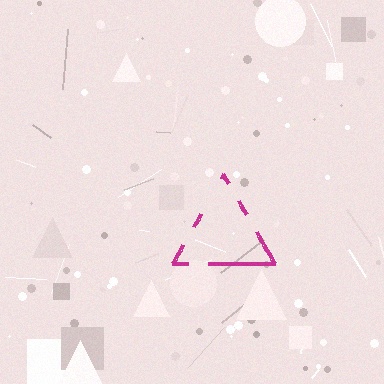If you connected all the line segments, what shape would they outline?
They would outline a triangle.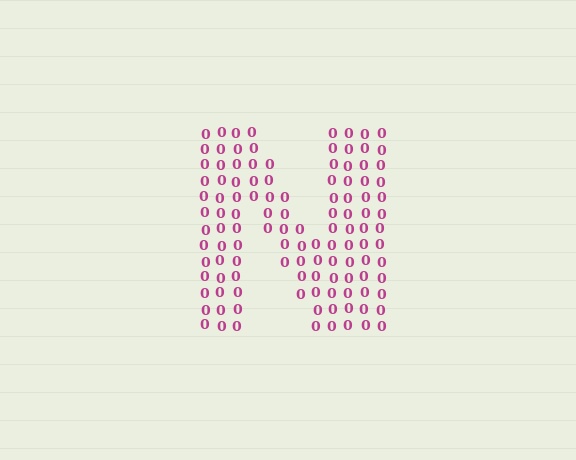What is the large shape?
The large shape is the letter N.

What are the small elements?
The small elements are digit 0's.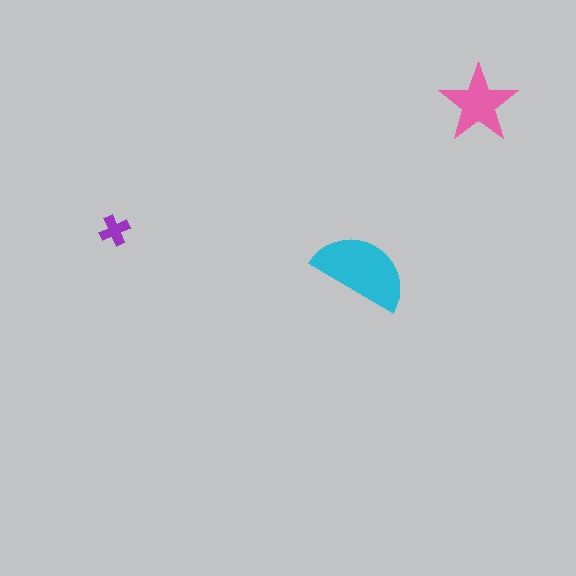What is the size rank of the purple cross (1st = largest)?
3rd.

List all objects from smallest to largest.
The purple cross, the pink star, the cyan semicircle.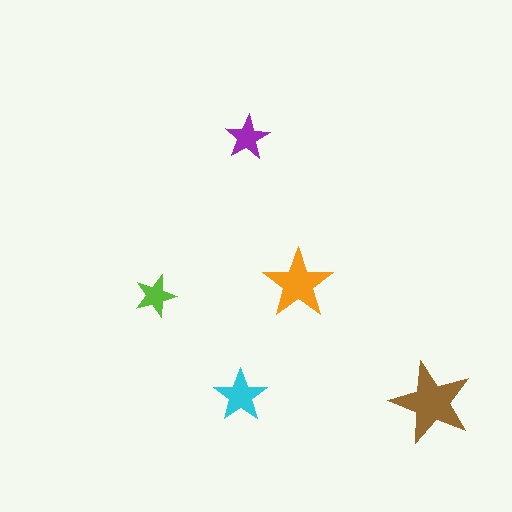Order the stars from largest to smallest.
the brown one, the orange one, the cyan one, the purple one, the lime one.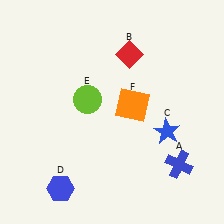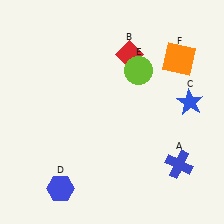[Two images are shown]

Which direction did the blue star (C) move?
The blue star (C) moved up.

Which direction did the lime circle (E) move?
The lime circle (E) moved right.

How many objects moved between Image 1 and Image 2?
3 objects moved between the two images.